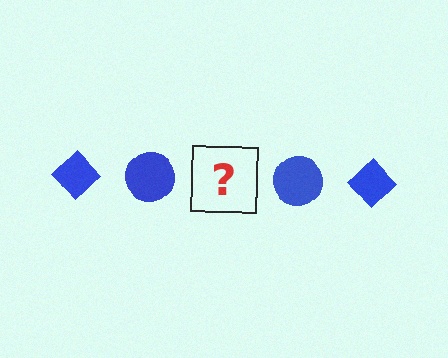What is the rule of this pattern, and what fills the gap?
The rule is that the pattern cycles through diamond, circle shapes in blue. The gap should be filled with a blue diamond.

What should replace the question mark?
The question mark should be replaced with a blue diamond.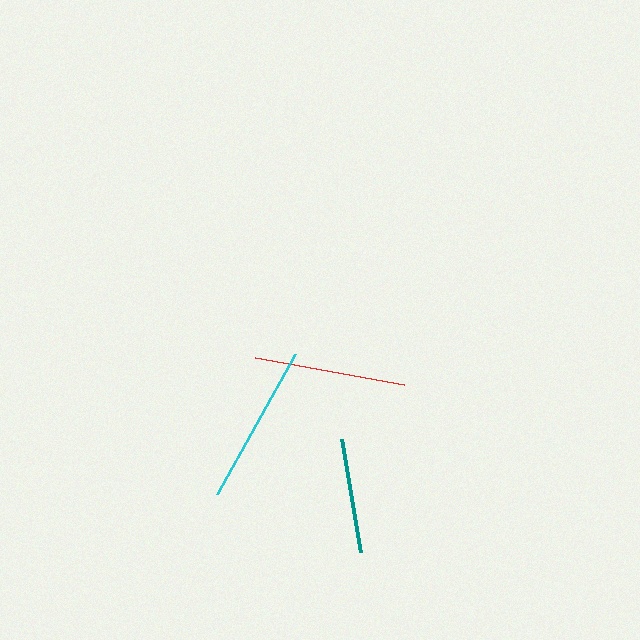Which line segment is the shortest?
The teal line is the shortest at approximately 114 pixels.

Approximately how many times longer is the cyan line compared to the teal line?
The cyan line is approximately 1.4 times the length of the teal line.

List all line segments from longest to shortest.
From longest to shortest: cyan, red, teal.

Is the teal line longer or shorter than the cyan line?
The cyan line is longer than the teal line.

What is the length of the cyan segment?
The cyan segment is approximately 161 pixels long.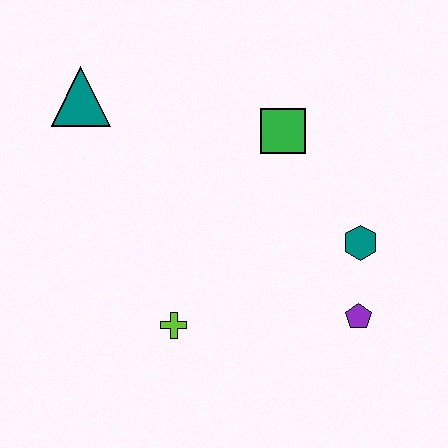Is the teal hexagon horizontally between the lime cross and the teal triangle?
No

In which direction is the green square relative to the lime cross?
The green square is above the lime cross.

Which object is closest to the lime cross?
The purple pentagon is closest to the lime cross.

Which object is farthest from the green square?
The lime cross is farthest from the green square.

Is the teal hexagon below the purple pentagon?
No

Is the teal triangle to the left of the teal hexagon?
Yes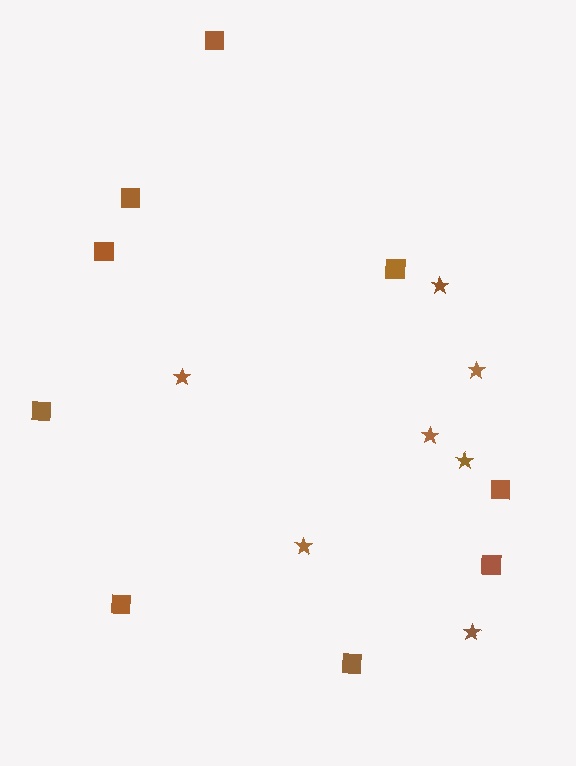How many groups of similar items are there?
There are 2 groups: one group of stars (7) and one group of squares (9).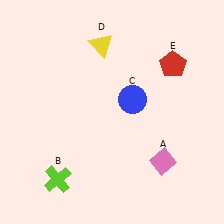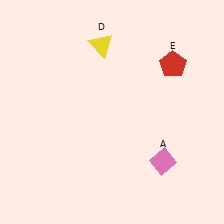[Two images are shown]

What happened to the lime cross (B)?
The lime cross (B) was removed in Image 2. It was in the bottom-left area of Image 1.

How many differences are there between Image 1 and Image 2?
There are 2 differences between the two images.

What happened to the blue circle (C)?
The blue circle (C) was removed in Image 2. It was in the top-right area of Image 1.